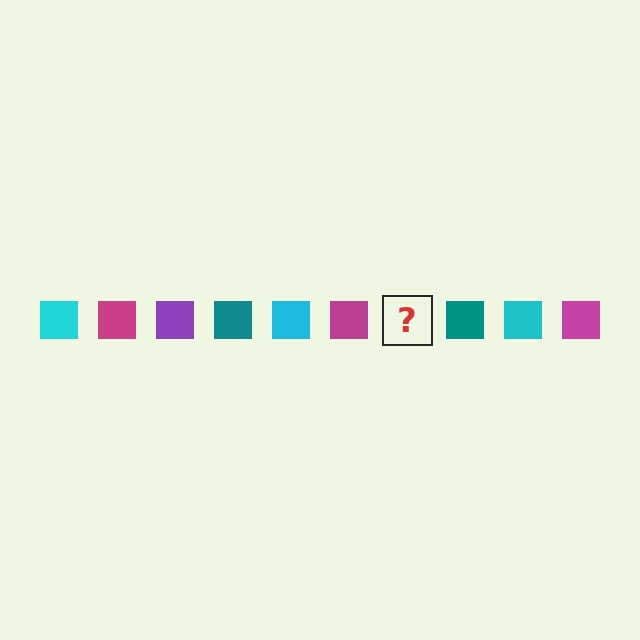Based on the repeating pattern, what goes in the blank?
The blank should be a purple square.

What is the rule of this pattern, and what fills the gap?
The rule is that the pattern cycles through cyan, magenta, purple, teal squares. The gap should be filled with a purple square.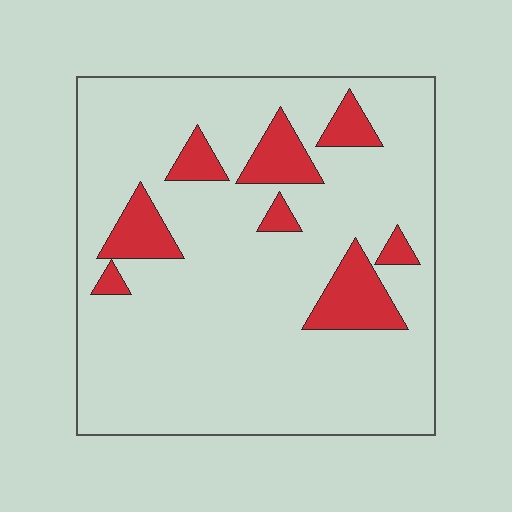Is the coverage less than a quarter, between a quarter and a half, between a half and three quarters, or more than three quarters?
Less than a quarter.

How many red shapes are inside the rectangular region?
8.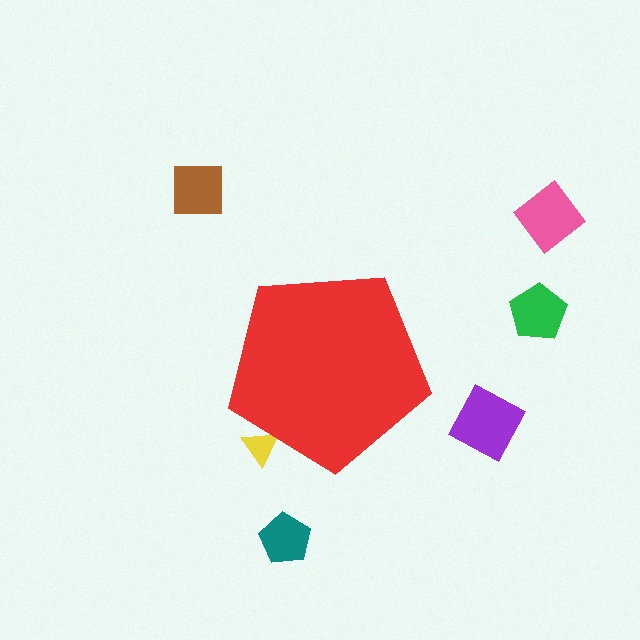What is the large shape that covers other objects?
A red pentagon.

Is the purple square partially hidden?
No, the purple square is fully visible.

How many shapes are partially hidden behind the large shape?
1 shape is partially hidden.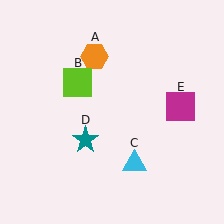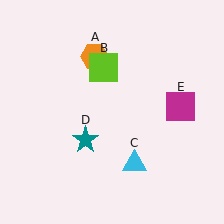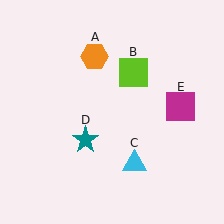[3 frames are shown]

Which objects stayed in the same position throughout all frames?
Orange hexagon (object A) and cyan triangle (object C) and teal star (object D) and magenta square (object E) remained stationary.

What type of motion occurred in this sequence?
The lime square (object B) rotated clockwise around the center of the scene.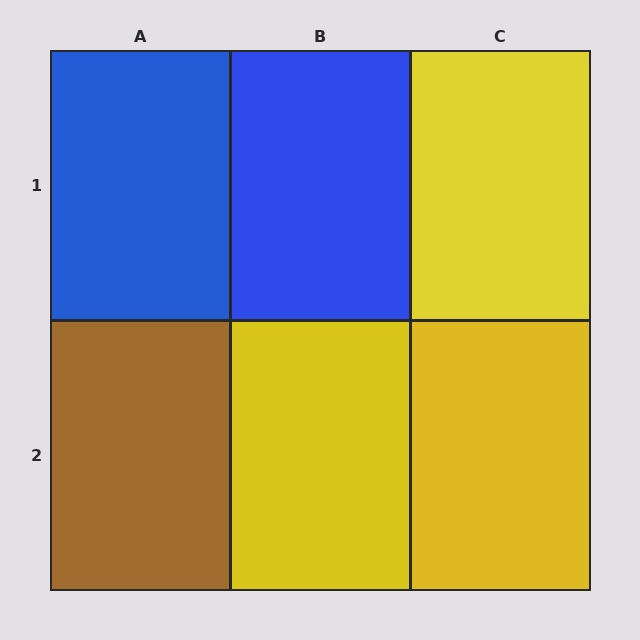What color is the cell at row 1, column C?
Yellow.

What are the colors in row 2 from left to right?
Brown, yellow, yellow.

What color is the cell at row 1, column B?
Blue.